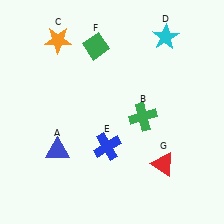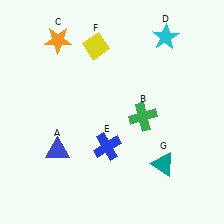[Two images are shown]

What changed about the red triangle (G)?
In Image 1, G is red. In Image 2, it changed to teal.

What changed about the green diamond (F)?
In Image 1, F is green. In Image 2, it changed to yellow.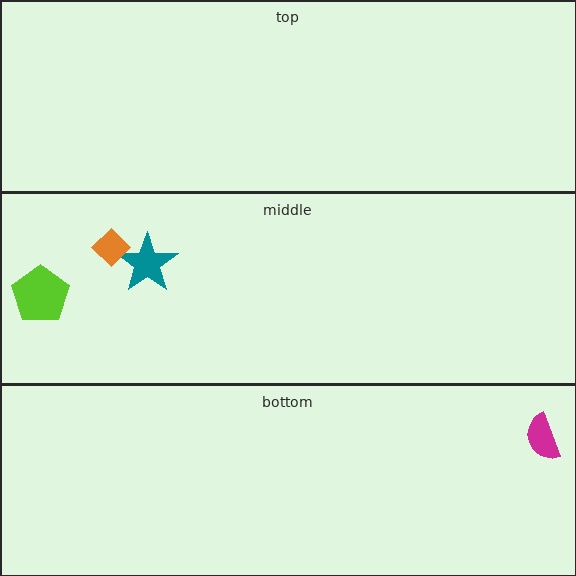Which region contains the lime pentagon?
The middle region.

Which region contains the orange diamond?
The middle region.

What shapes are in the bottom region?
The magenta semicircle.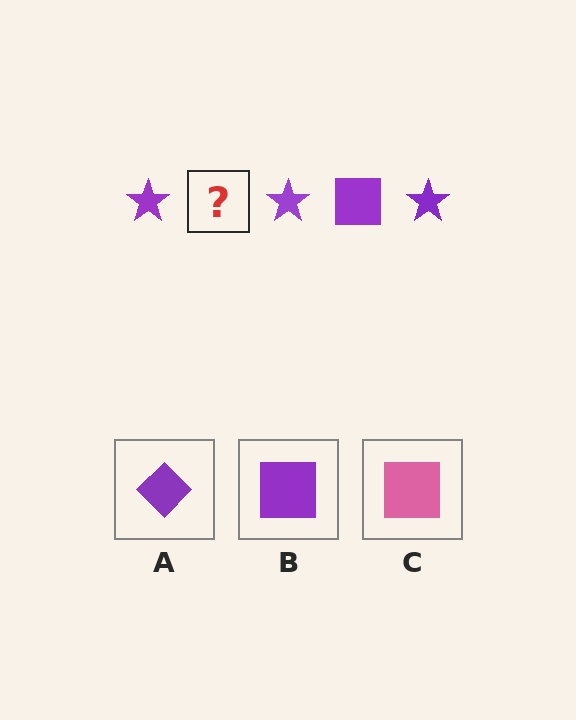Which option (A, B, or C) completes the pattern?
B.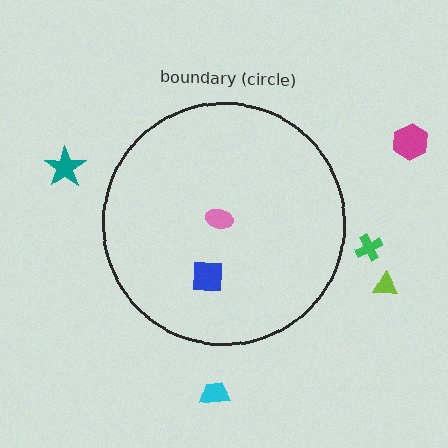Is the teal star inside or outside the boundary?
Outside.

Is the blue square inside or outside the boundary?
Inside.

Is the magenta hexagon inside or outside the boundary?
Outside.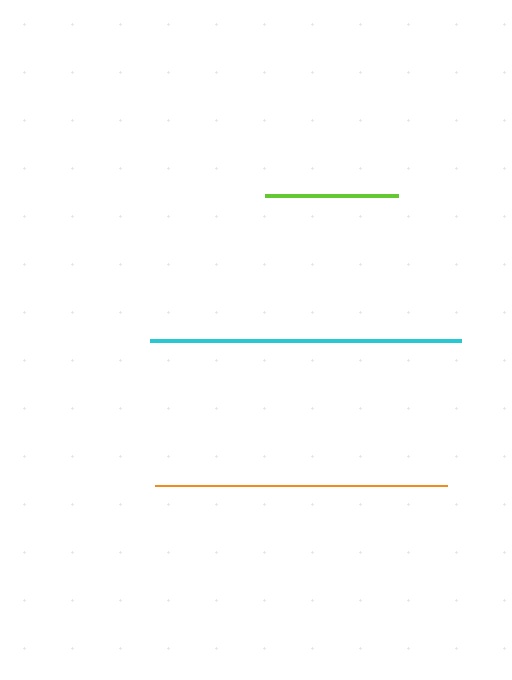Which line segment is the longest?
The cyan line is the longest at approximately 311 pixels.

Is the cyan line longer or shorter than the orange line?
The cyan line is longer than the orange line.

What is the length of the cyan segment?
The cyan segment is approximately 311 pixels long.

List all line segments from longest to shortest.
From longest to shortest: cyan, orange, lime.